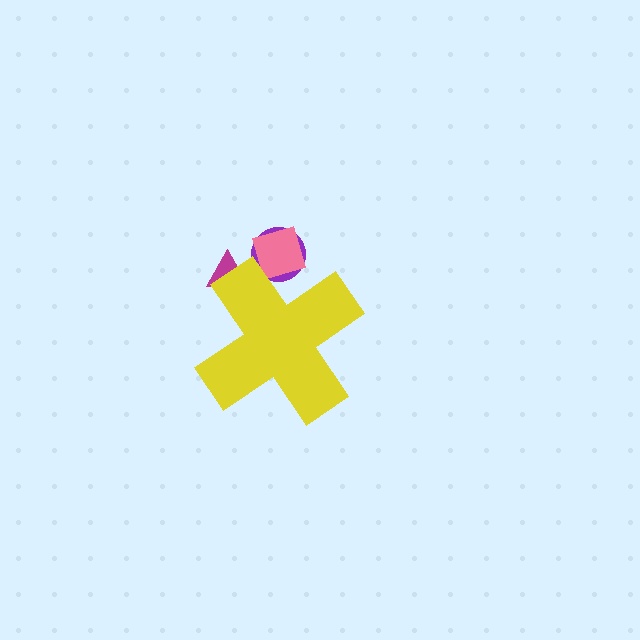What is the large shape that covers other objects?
A yellow cross.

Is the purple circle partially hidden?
Yes, the purple circle is partially hidden behind the yellow cross.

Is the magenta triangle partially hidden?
Yes, the magenta triangle is partially hidden behind the yellow cross.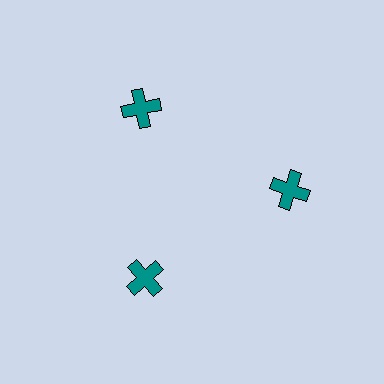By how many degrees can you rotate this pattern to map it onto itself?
The pattern maps onto itself every 120 degrees of rotation.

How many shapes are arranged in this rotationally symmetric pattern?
There are 3 shapes, arranged in 3 groups of 1.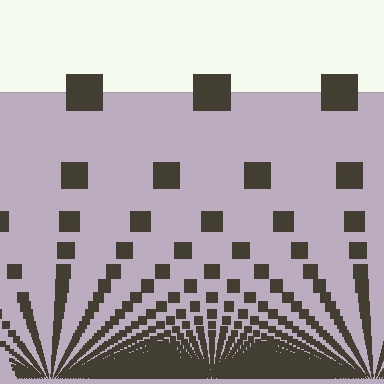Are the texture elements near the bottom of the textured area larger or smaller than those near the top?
Smaller. The gradient is inverted — elements near the bottom are smaller and denser.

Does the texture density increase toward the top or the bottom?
Density increases toward the bottom.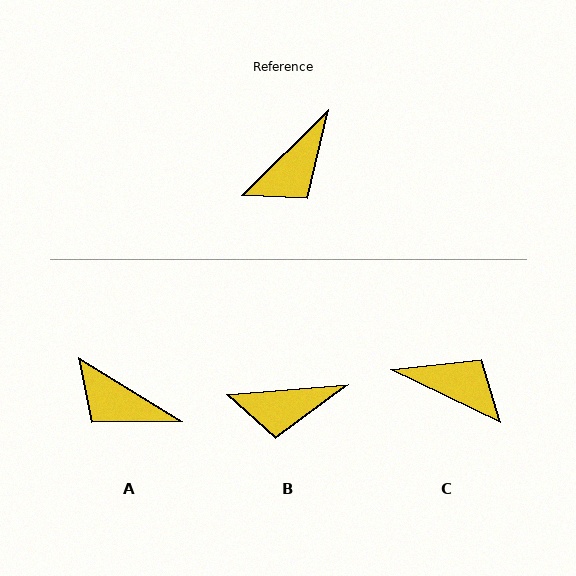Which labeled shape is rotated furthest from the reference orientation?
C, about 110 degrees away.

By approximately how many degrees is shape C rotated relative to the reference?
Approximately 110 degrees counter-clockwise.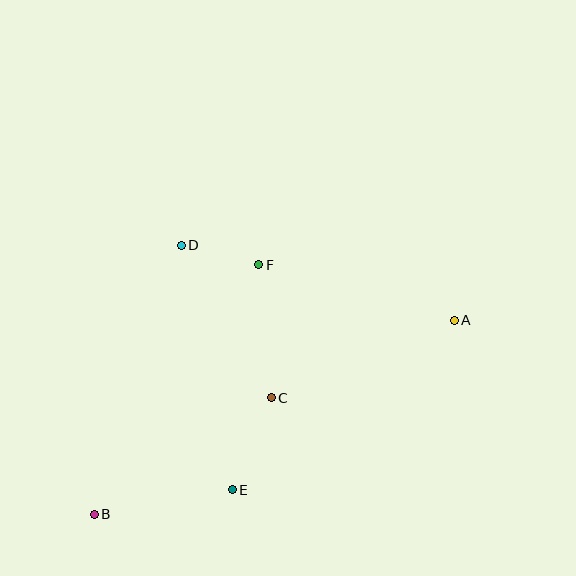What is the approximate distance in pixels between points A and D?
The distance between A and D is approximately 283 pixels.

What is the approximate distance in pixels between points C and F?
The distance between C and F is approximately 134 pixels.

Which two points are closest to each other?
Points D and F are closest to each other.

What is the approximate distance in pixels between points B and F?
The distance between B and F is approximately 299 pixels.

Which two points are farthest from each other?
Points A and B are farthest from each other.